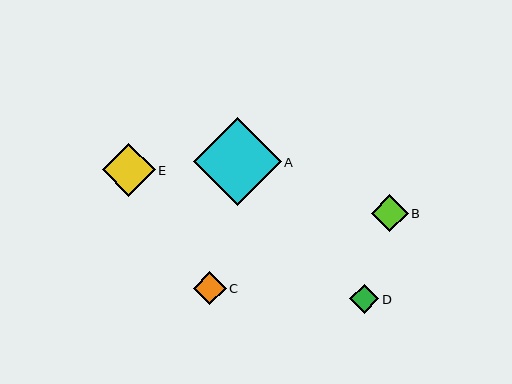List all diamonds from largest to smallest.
From largest to smallest: A, E, B, C, D.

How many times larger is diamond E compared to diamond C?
Diamond E is approximately 1.6 times the size of diamond C.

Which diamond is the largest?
Diamond A is the largest with a size of approximately 88 pixels.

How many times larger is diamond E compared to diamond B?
Diamond E is approximately 1.4 times the size of diamond B.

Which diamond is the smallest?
Diamond D is the smallest with a size of approximately 29 pixels.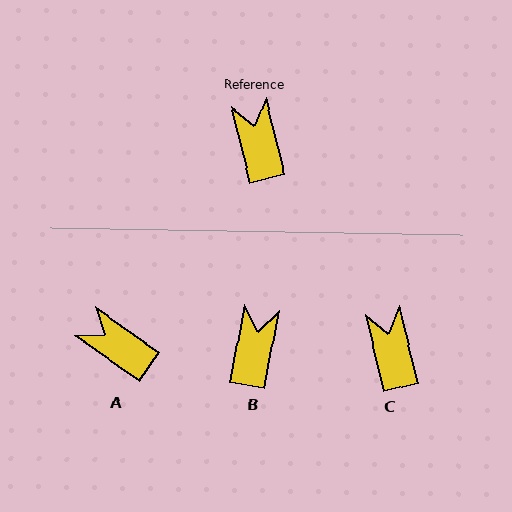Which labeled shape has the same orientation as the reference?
C.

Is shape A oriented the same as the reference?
No, it is off by about 41 degrees.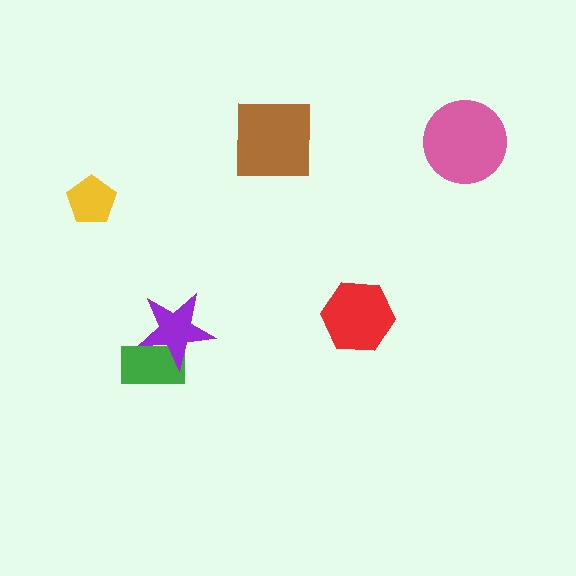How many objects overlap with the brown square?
0 objects overlap with the brown square.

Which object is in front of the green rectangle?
The purple star is in front of the green rectangle.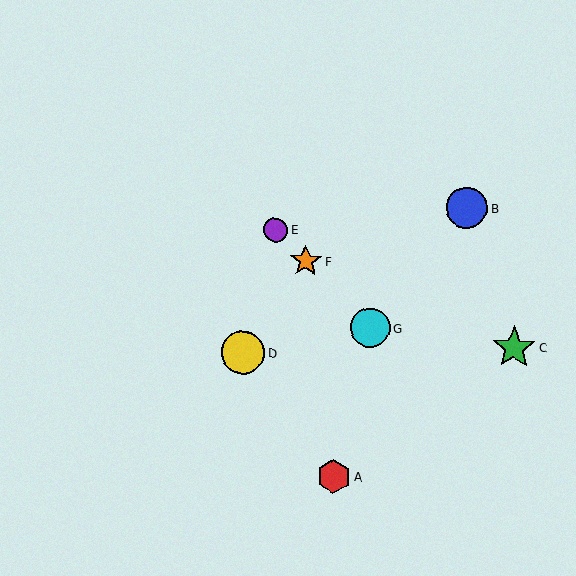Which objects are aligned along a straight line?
Objects E, F, G are aligned along a straight line.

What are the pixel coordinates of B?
Object B is at (467, 208).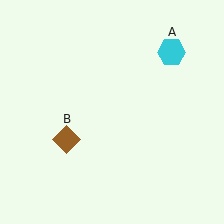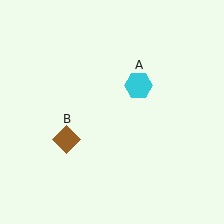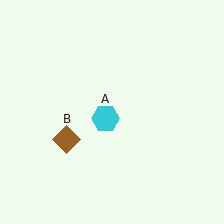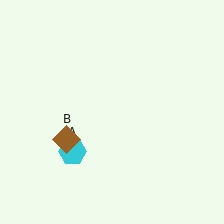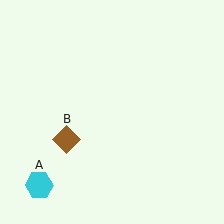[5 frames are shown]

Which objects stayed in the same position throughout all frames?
Brown diamond (object B) remained stationary.